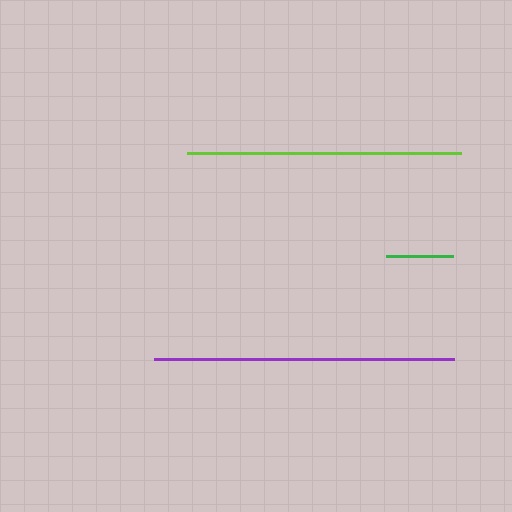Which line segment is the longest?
The purple line is the longest at approximately 300 pixels.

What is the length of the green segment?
The green segment is approximately 67 pixels long.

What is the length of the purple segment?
The purple segment is approximately 300 pixels long.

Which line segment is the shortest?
The green line is the shortest at approximately 67 pixels.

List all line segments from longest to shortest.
From longest to shortest: purple, lime, green.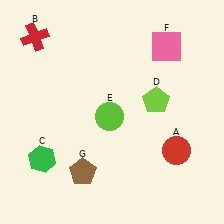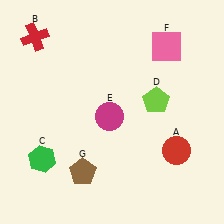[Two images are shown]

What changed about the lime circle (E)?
In Image 1, E is lime. In Image 2, it changed to magenta.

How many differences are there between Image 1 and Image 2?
There is 1 difference between the two images.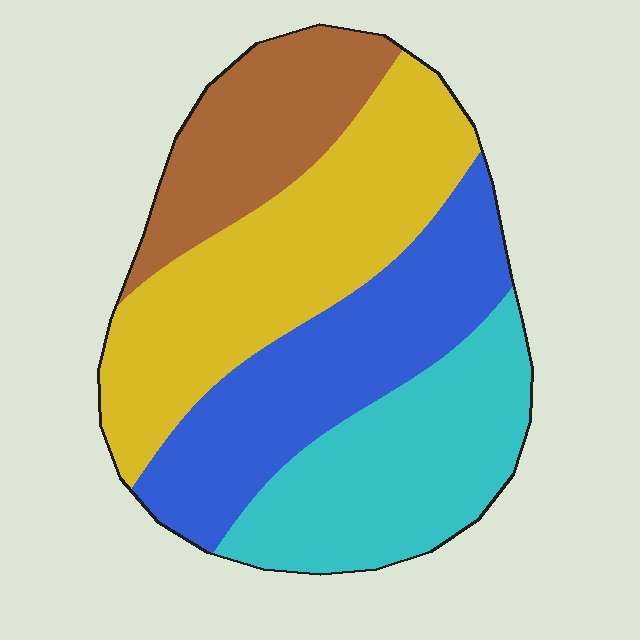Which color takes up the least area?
Brown, at roughly 15%.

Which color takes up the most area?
Yellow, at roughly 30%.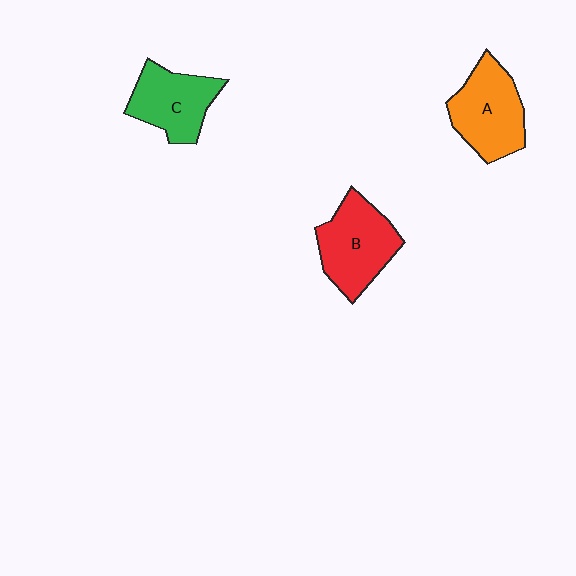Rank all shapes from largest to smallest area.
From largest to smallest: B (red), A (orange), C (green).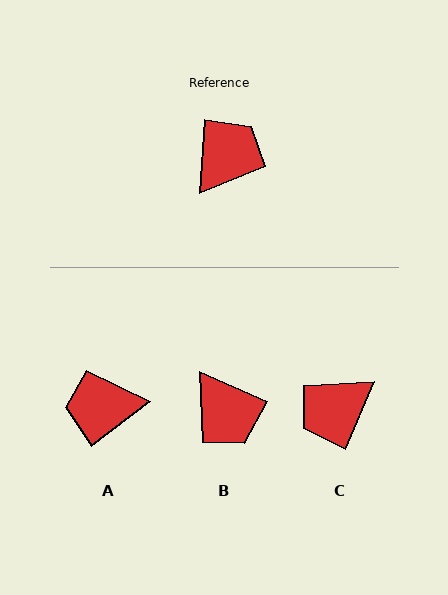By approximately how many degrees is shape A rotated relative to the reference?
Approximately 132 degrees counter-clockwise.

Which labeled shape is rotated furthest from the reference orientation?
C, about 162 degrees away.